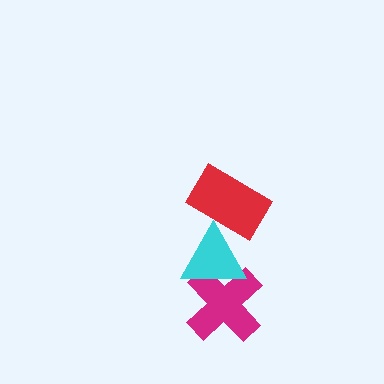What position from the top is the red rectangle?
The red rectangle is 1st from the top.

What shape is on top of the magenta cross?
The cyan triangle is on top of the magenta cross.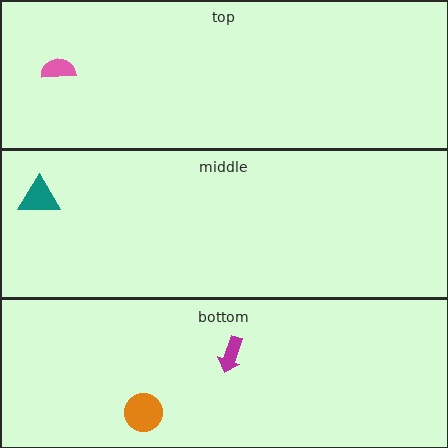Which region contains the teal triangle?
The middle region.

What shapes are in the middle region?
The teal triangle.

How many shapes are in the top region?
1.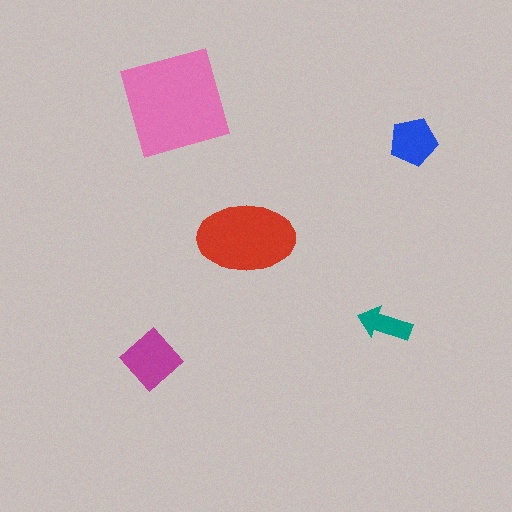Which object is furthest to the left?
The magenta diamond is leftmost.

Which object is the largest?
The pink square.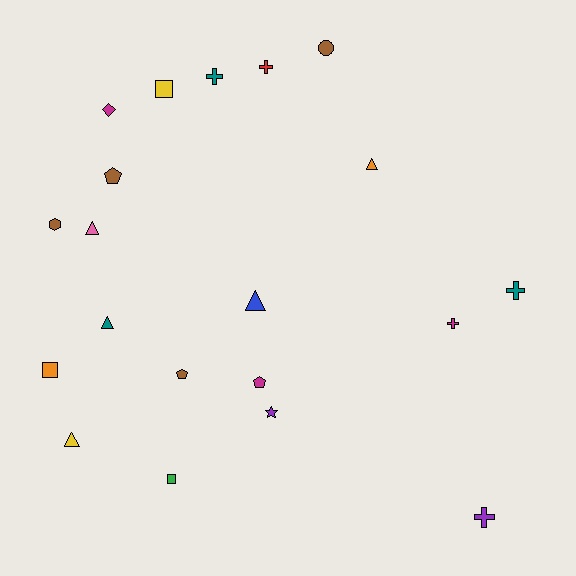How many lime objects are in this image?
There are no lime objects.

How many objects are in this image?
There are 20 objects.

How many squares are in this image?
There are 3 squares.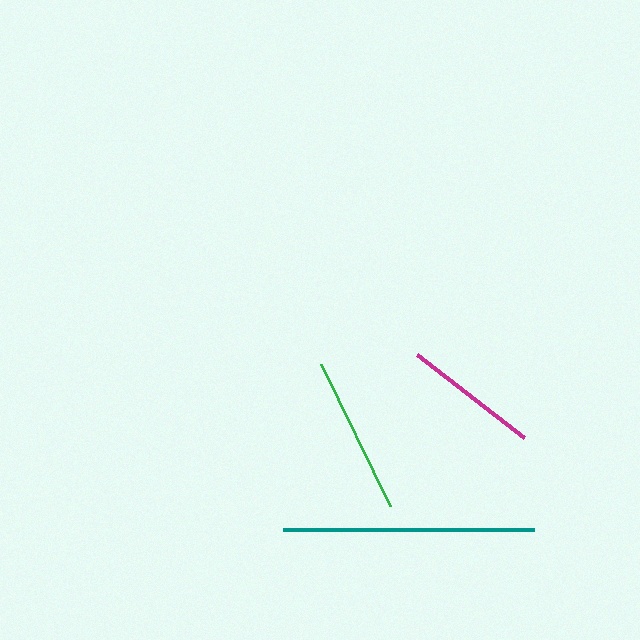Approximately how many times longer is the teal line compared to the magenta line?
The teal line is approximately 1.9 times the length of the magenta line.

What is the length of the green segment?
The green segment is approximately 158 pixels long.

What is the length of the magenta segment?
The magenta segment is approximately 135 pixels long.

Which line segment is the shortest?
The magenta line is the shortest at approximately 135 pixels.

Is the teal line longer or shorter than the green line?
The teal line is longer than the green line.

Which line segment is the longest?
The teal line is the longest at approximately 250 pixels.